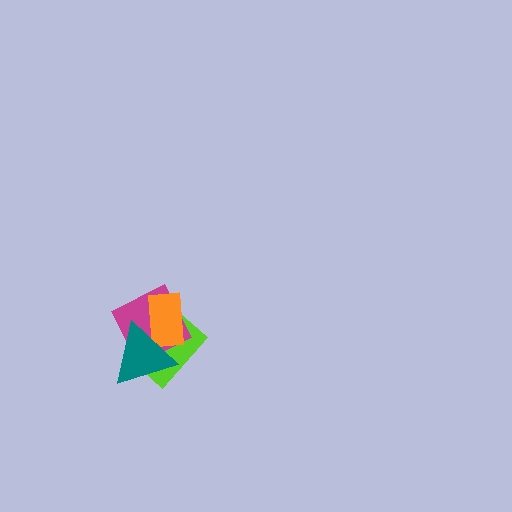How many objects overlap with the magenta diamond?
3 objects overlap with the magenta diamond.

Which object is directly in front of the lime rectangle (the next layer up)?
The magenta diamond is directly in front of the lime rectangle.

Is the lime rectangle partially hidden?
Yes, it is partially covered by another shape.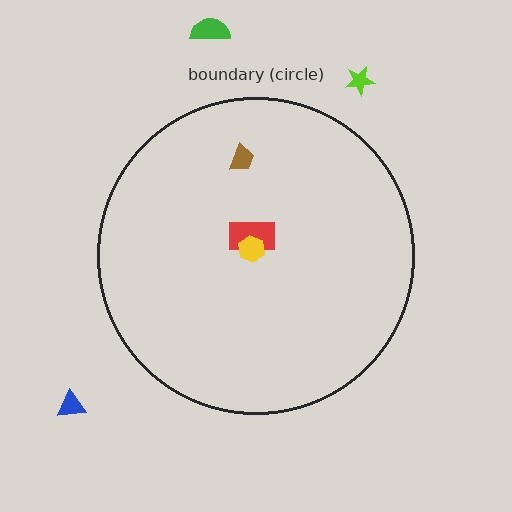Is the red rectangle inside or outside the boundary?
Inside.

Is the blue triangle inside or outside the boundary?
Outside.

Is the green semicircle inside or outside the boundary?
Outside.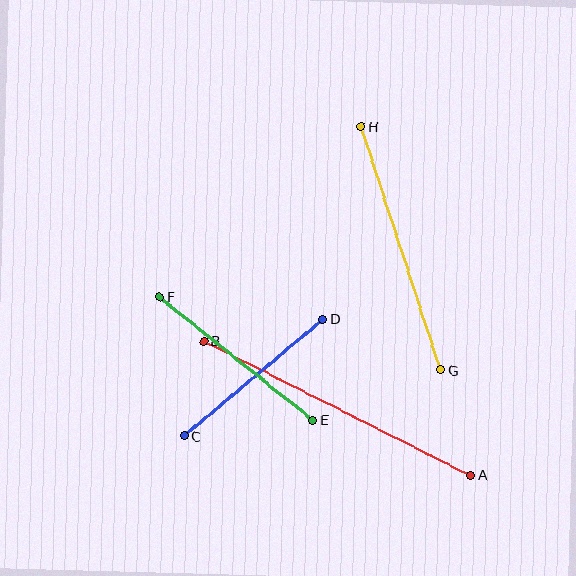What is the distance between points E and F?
The distance is approximately 197 pixels.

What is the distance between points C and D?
The distance is approximately 181 pixels.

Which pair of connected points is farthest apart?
Points A and B are farthest apart.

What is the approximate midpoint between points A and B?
The midpoint is at approximately (337, 408) pixels.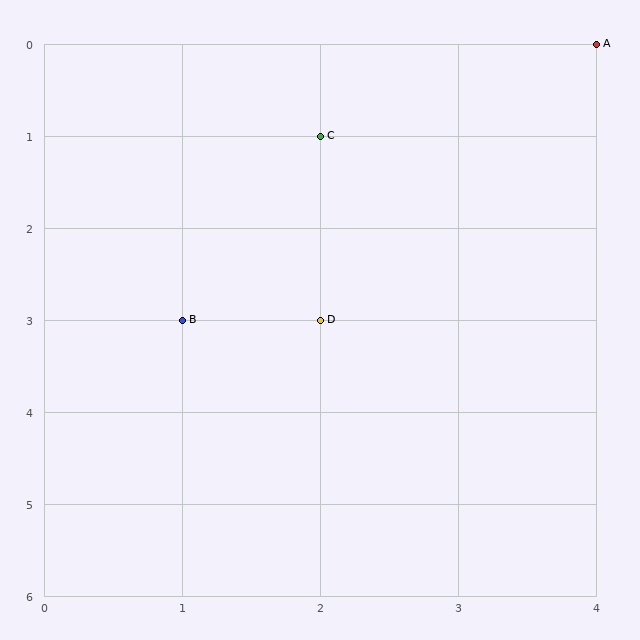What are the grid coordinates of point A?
Point A is at grid coordinates (4, 0).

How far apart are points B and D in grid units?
Points B and D are 1 column apart.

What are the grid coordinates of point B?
Point B is at grid coordinates (1, 3).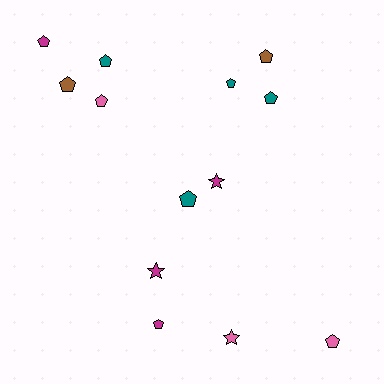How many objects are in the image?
There are 13 objects.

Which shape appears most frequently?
Pentagon, with 10 objects.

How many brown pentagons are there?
There are 2 brown pentagons.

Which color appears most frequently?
Teal, with 4 objects.